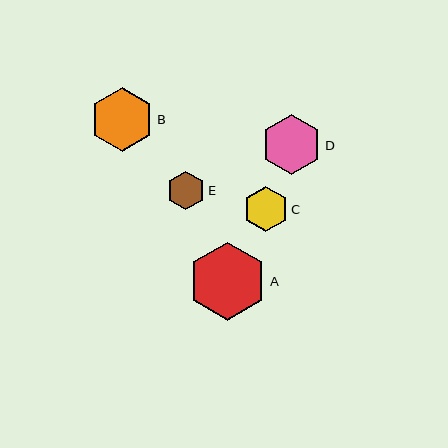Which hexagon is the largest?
Hexagon A is the largest with a size of approximately 78 pixels.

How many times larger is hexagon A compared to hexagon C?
Hexagon A is approximately 1.7 times the size of hexagon C.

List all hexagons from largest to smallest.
From largest to smallest: A, B, D, C, E.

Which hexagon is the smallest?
Hexagon E is the smallest with a size of approximately 39 pixels.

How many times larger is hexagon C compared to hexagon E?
Hexagon C is approximately 1.2 times the size of hexagon E.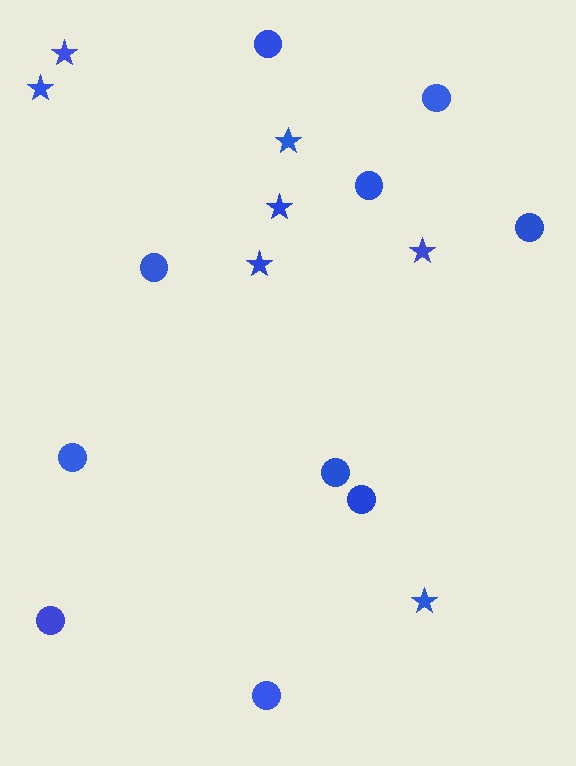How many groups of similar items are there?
There are 2 groups: one group of circles (10) and one group of stars (7).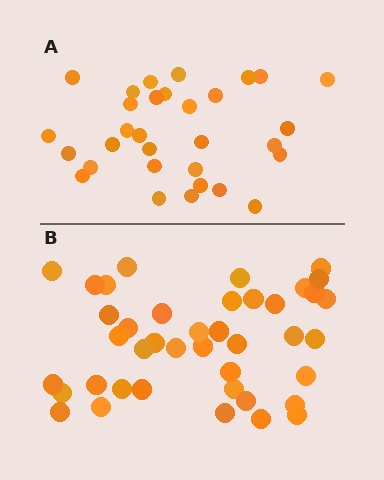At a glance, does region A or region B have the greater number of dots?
Region B (the bottom region) has more dots.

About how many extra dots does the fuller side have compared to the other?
Region B has roughly 10 or so more dots than region A.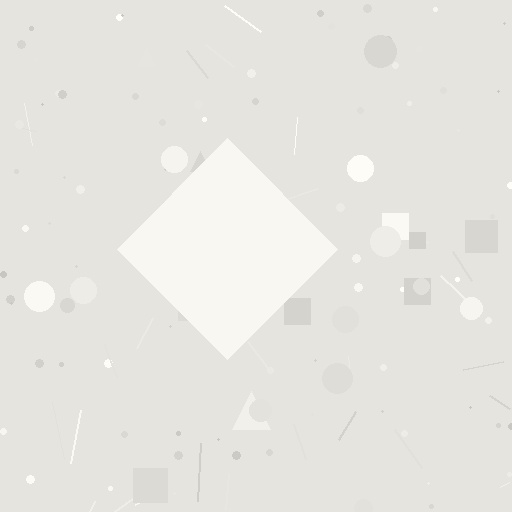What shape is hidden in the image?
A diamond is hidden in the image.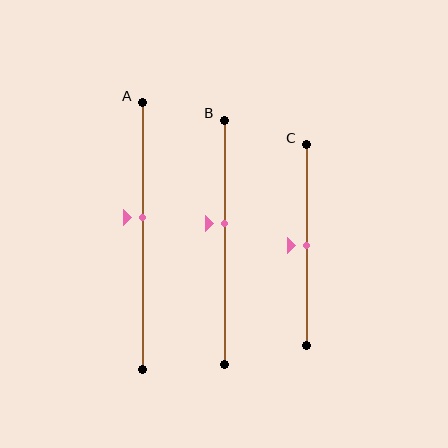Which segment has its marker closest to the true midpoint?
Segment C has its marker closest to the true midpoint.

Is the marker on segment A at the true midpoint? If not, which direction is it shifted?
No, the marker on segment A is shifted upward by about 7% of the segment length.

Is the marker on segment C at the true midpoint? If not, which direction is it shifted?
Yes, the marker on segment C is at the true midpoint.